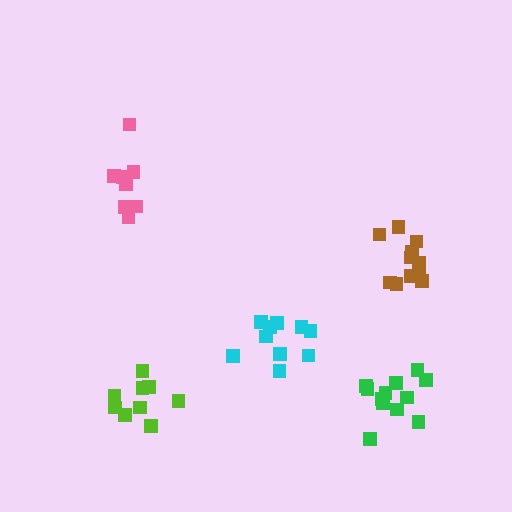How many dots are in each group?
Group 1: 8 dots, Group 2: 12 dots, Group 3: 10 dots, Group 4: 9 dots, Group 5: 11 dots (50 total).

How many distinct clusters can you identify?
There are 5 distinct clusters.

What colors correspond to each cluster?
The clusters are colored: pink, green, cyan, lime, brown.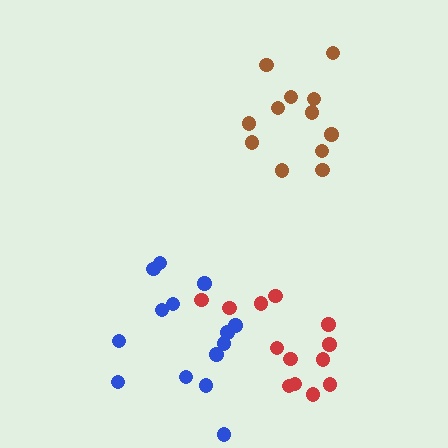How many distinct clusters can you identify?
There are 3 distinct clusters.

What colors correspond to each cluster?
The clusters are colored: red, blue, brown.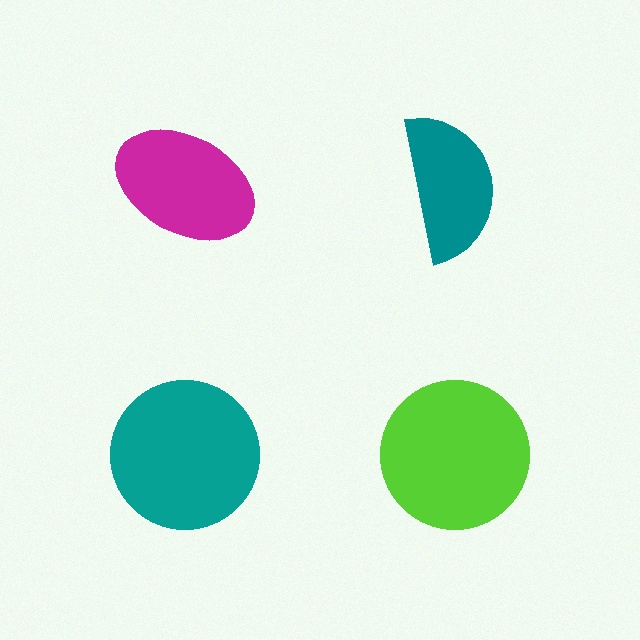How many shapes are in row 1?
2 shapes.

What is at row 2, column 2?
A lime circle.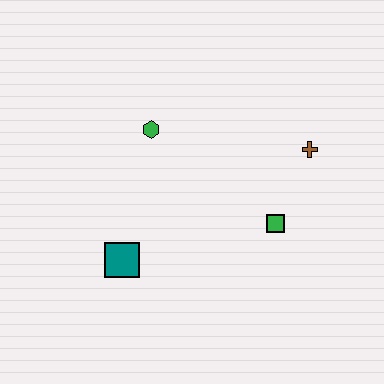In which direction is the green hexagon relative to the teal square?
The green hexagon is above the teal square.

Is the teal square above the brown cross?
No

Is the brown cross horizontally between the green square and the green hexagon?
No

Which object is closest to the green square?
The brown cross is closest to the green square.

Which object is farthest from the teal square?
The brown cross is farthest from the teal square.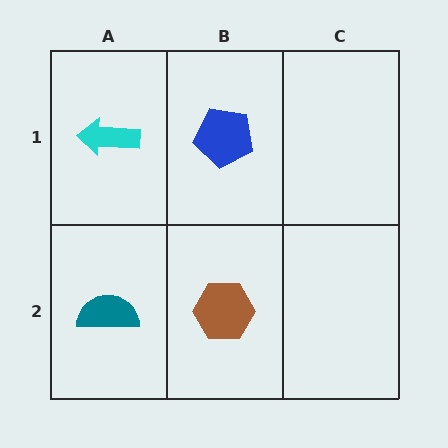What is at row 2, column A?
A teal semicircle.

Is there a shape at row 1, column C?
No, that cell is empty.